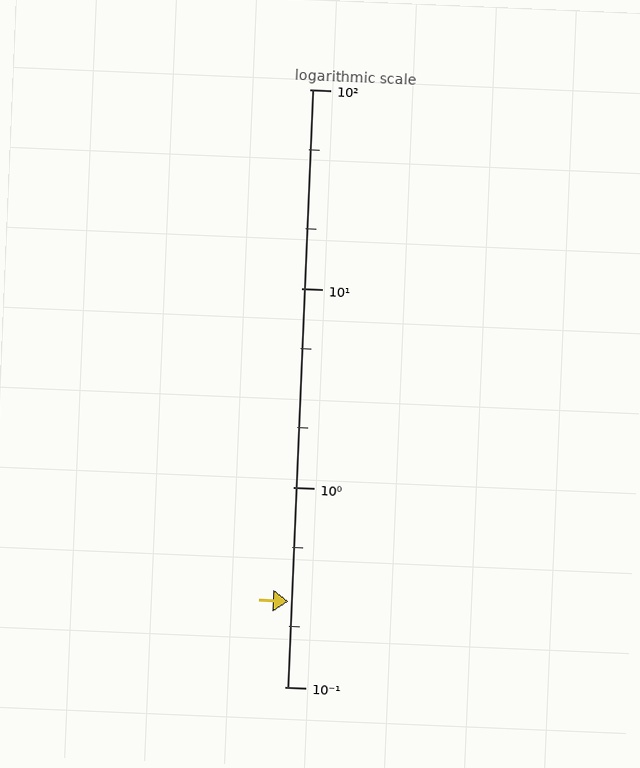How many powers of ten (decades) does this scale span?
The scale spans 3 decades, from 0.1 to 100.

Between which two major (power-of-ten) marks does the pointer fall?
The pointer is between 0.1 and 1.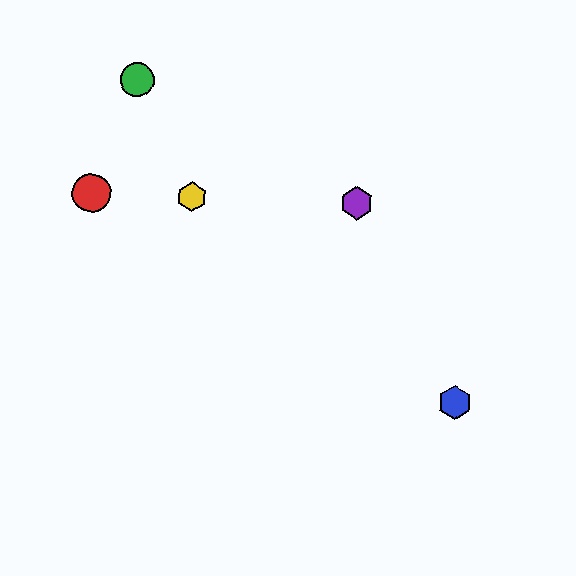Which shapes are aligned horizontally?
The red circle, the yellow hexagon, the purple hexagon are aligned horizontally.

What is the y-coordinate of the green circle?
The green circle is at y≈80.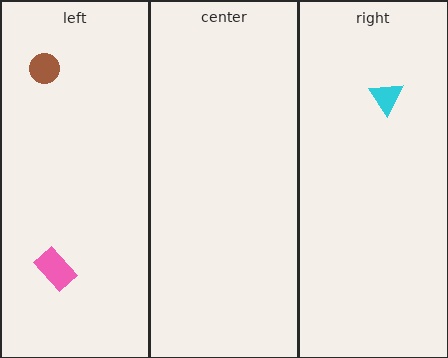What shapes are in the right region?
The cyan triangle.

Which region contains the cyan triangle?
The right region.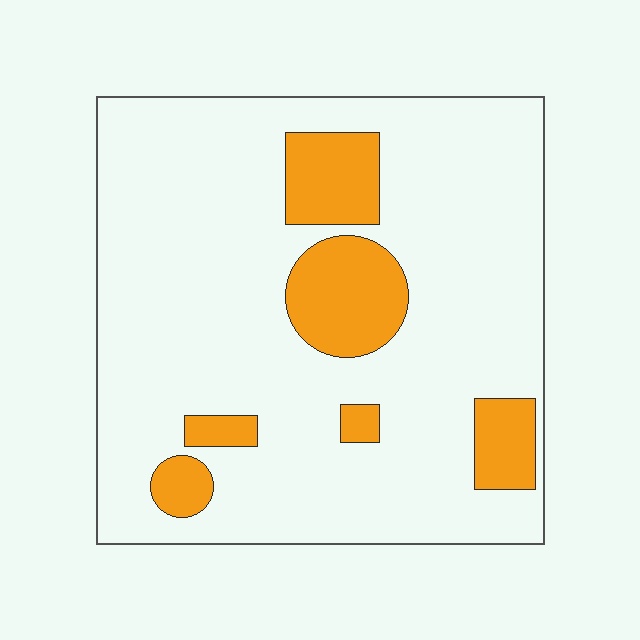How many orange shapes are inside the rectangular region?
6.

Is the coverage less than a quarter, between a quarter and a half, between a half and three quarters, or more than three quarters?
Less than a quarter.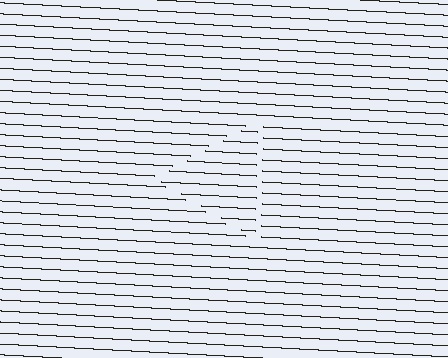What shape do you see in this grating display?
An illusory triangle. The interior of the shape contains the same grating, shifted by half a period — the contour is defined by the phase discontinuity where line-ends from the inner and outer gratings abut.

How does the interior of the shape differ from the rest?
The interior of the shape contains the same grating, shifted by half a period — the contour is defined by the phase discontinuity where line-ends from the inner and outer gratings abut.